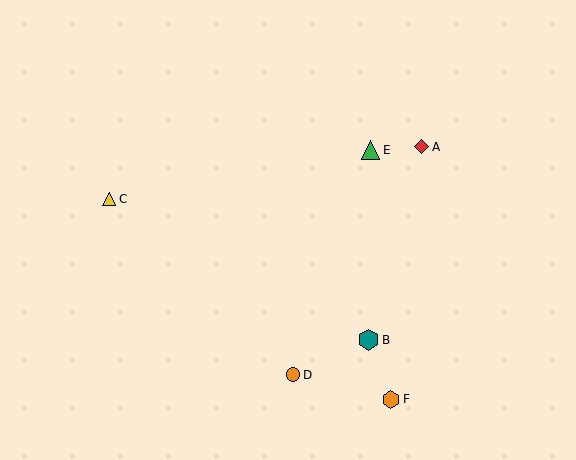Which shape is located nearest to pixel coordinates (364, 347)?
The teal hexagon (labeled B) at (368, 340) is nearest to that location.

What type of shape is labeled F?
Shape F is an orange hexagon.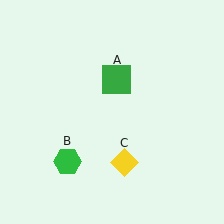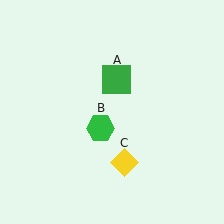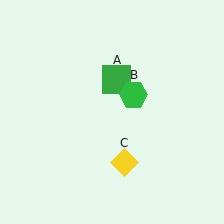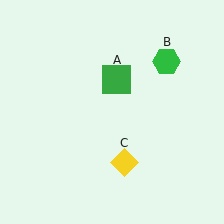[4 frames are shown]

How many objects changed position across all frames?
1 object changed position: green hexagon (object B).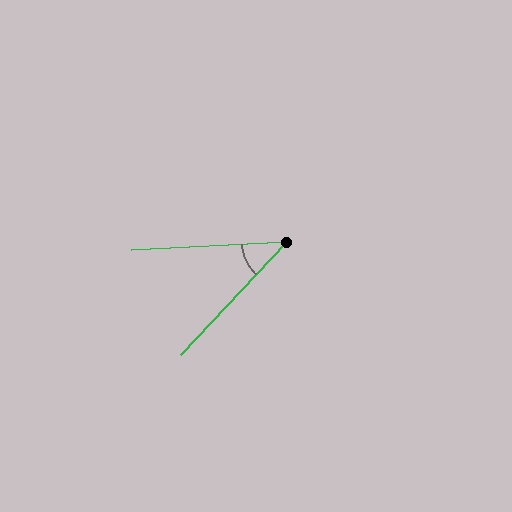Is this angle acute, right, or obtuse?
It is acute.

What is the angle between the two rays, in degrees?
Approximately 44 degrees.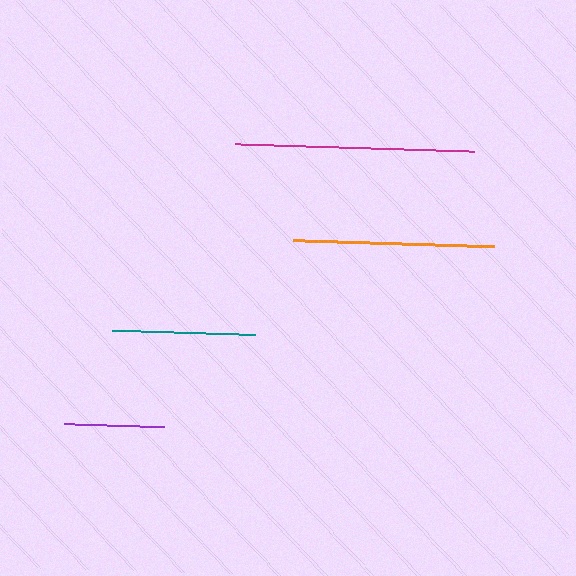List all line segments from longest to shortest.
From longest to shortest: magenta, orange, teal, purple.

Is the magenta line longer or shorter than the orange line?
The magenta line is longer than the orange line.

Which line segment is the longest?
The magenta line is the longest at approximately 238 pixels.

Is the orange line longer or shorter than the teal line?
The orange line is longer than the teal line.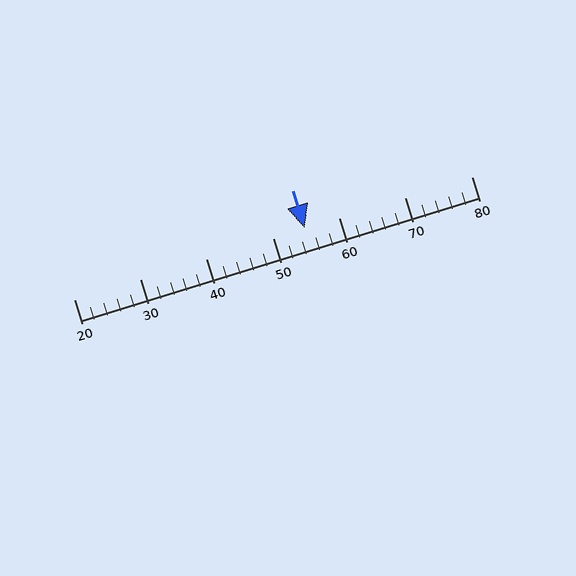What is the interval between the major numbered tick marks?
The major tick marks are spaced 10 units apart.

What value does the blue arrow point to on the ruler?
The blue arrow points to approximately 55.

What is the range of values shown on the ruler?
The ruler shows values from 20 to 80.